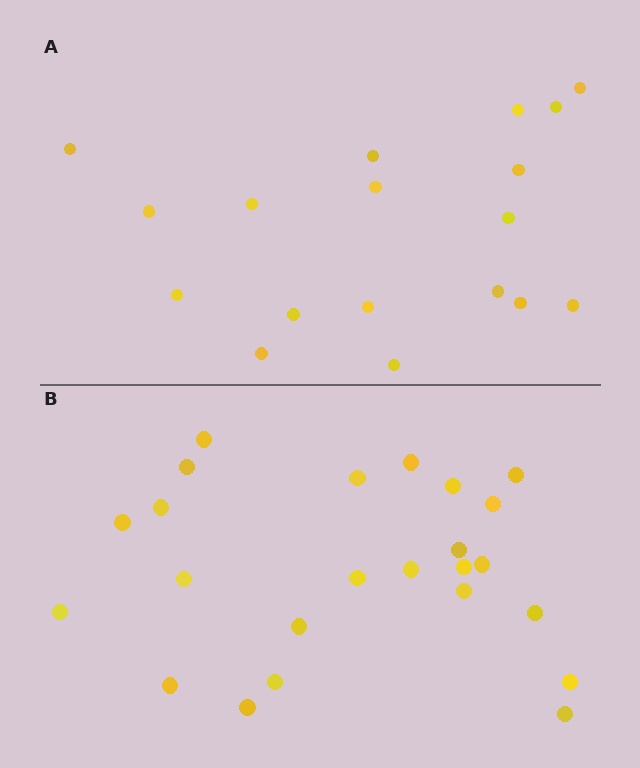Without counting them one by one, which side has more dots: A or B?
Region B (the bottom region) has more dots.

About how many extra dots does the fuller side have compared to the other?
Region B has about 6 more dots than region A.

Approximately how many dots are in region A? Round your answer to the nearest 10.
About 20 dots. (The exact count is 18, which rounds to 20.)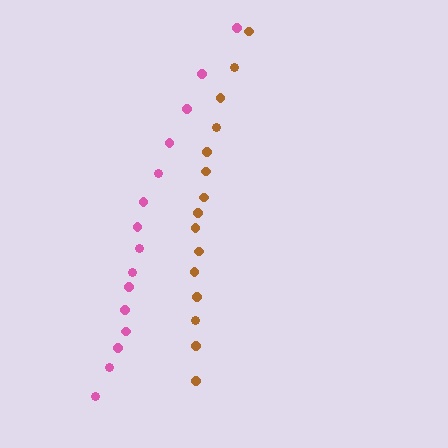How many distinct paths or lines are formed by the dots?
There are 2 distinct paths.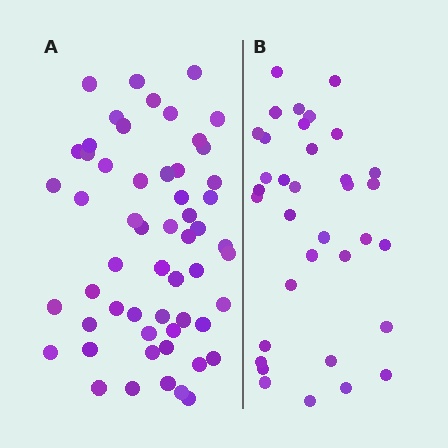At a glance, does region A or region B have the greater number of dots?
Region A (the left region) has more dots.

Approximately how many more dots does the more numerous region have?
Region A has approximately 20 more dots than region B.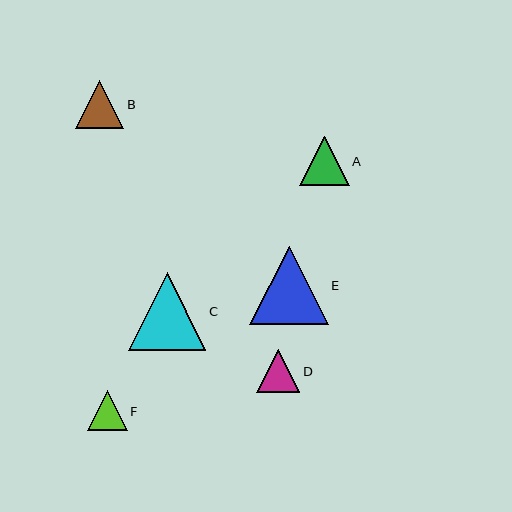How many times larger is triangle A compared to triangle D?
Triangle A is approximately 1.2 times the size of triangle D.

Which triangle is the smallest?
Triangle F is the smallest with a size of approximately 40 pixels.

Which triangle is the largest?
Triangle E is the largest with a size of approximately 78 pixels.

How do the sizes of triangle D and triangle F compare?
Triangle D and triangle F are approximately the same size.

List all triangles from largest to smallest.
From largest to smallest: E, C, A, B, D, F.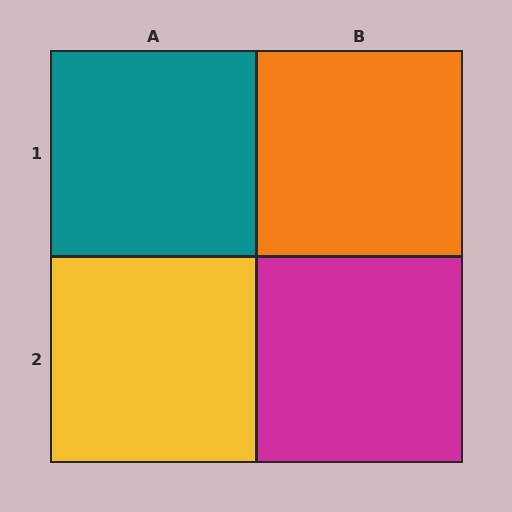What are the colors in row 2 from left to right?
Yellow, magenta.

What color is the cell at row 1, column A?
Teal.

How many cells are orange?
1 cell is orange.